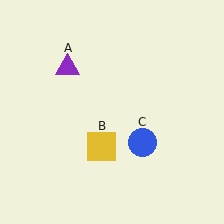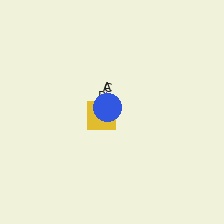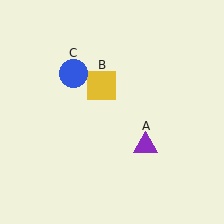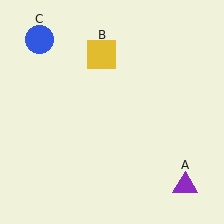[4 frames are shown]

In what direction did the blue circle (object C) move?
The blue circle (object C) moved up and to the left.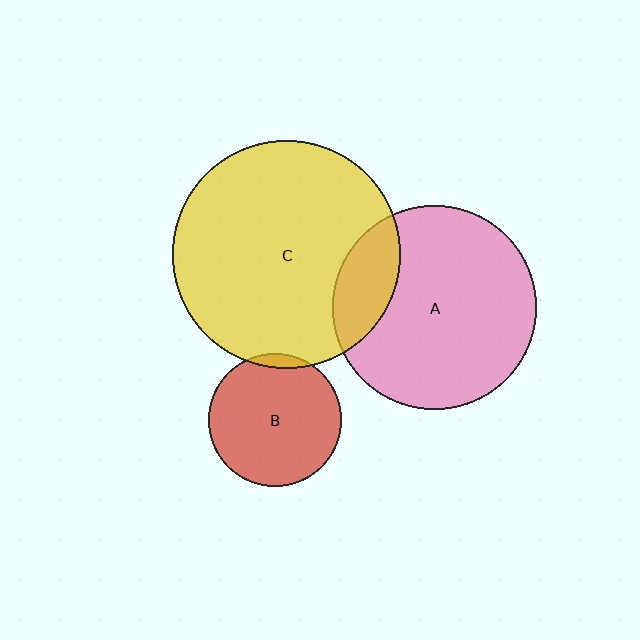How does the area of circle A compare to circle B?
Approximately 2.3 times.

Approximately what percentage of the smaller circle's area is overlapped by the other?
Approximately 20%.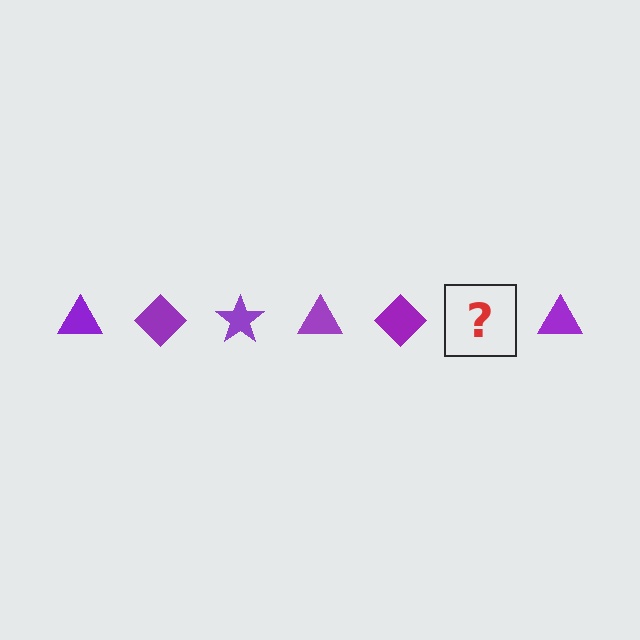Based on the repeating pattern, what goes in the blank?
The blank should be a purple star.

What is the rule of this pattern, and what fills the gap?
The rule is that the pattern cycles through triangle, diamond, star shapes in purple. The gap should be filled with a purple star.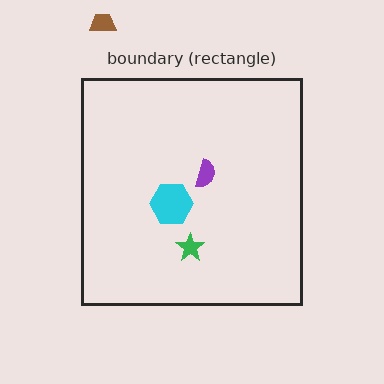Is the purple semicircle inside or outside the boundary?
Inside.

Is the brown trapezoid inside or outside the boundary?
Outside.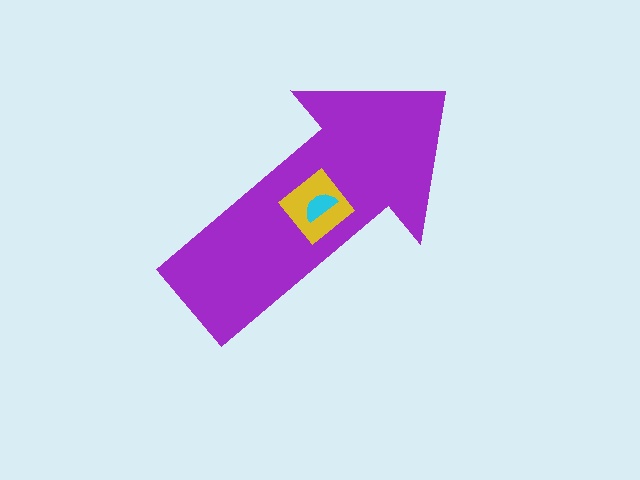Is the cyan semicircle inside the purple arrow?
Yes.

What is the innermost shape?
The cyan semicircle.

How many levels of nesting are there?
3.